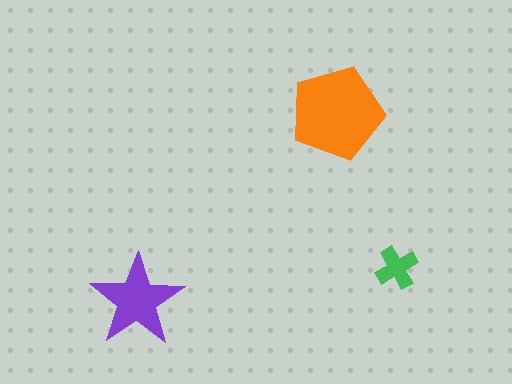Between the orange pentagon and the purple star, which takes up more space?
The orange pentagon.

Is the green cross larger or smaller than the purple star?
Smaller.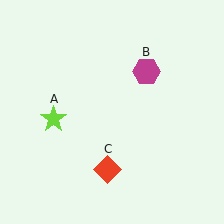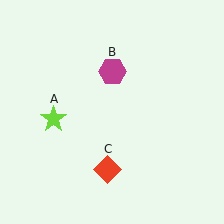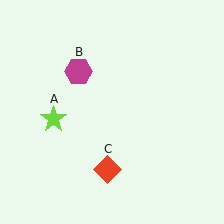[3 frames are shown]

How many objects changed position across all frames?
1 object changed position: magenta hexagon (object B).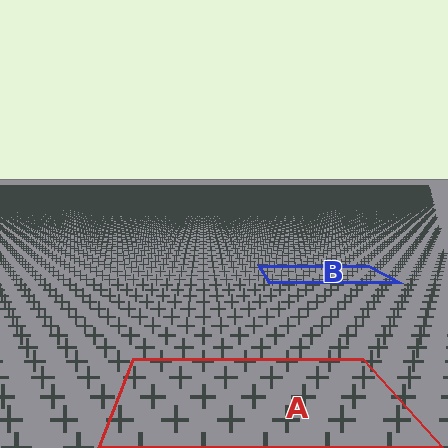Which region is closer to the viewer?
Region A is closer. The texture elements there are larger and more spread out.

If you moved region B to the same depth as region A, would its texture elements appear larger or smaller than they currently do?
They would appear larger. At a closer depth, the same texture elements are projected at a bigger on-screen size.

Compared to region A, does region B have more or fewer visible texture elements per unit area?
Region B has more texture elements per unit area — they are packed more densely because it is farther away.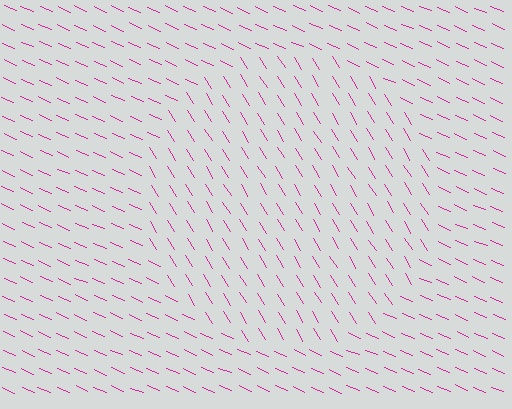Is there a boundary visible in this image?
Yes, there is a texture boundary formed by a change in line orientation.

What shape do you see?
I see a circle.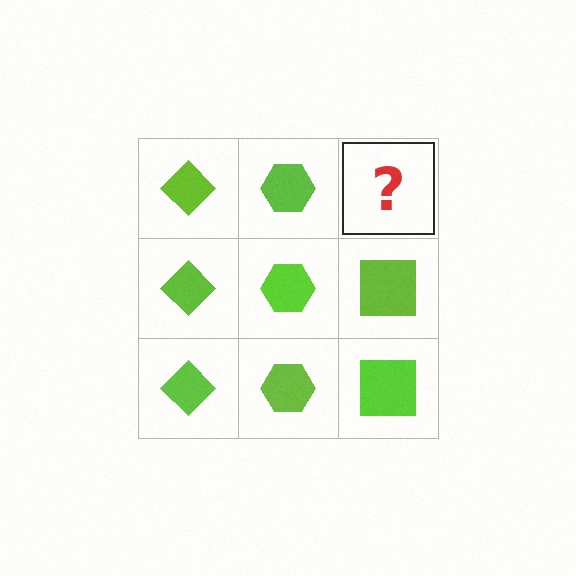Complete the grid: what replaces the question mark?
The question mark should be replaced with a lime square.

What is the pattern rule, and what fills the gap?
The rule is that each column has a consistent shape. The gap should be filled with a lime square.